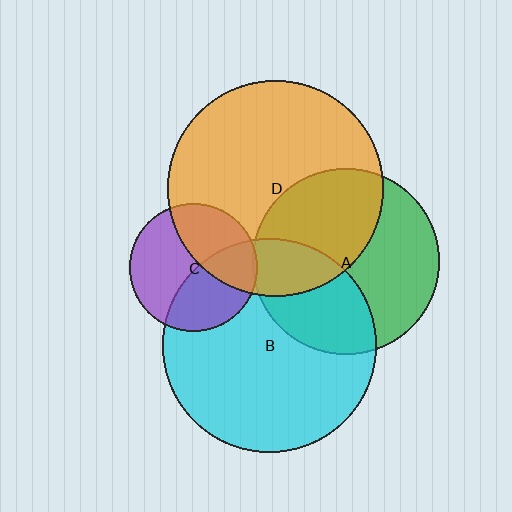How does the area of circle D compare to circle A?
Approximately 1.3 times.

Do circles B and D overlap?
Yes.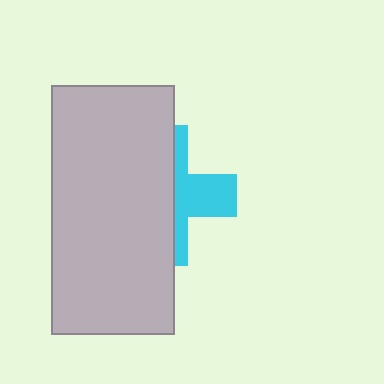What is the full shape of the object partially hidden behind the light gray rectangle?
The partially hidden object is a cyan cross.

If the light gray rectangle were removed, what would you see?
You would see the complete cyan cross.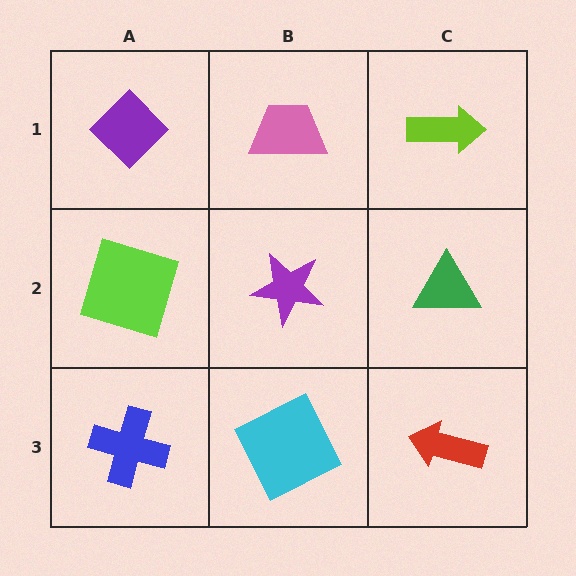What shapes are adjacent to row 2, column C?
A lime arrow (row 1, column C), a red arrow (row 3, column C), a purple star (row 2, column B).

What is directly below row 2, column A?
A blue cross.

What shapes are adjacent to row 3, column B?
A purple star (row 2, column B), a blue cross (row 3, column A), a red arrow (row 3, column C).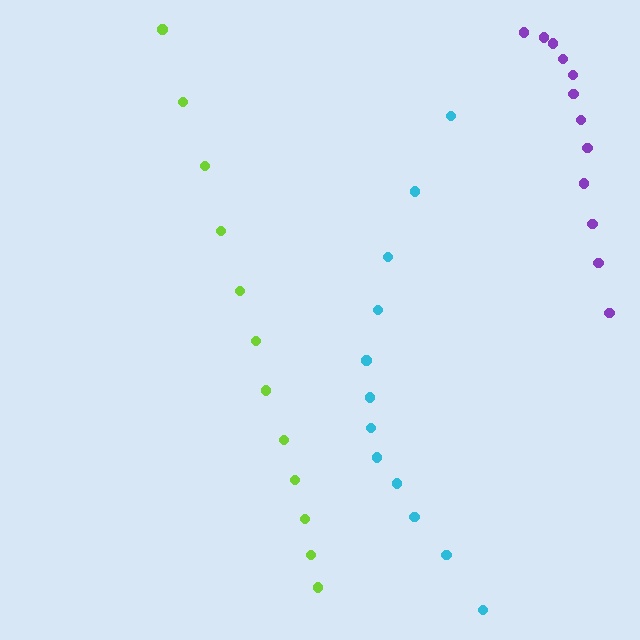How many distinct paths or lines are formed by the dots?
There are 3 distinct paths.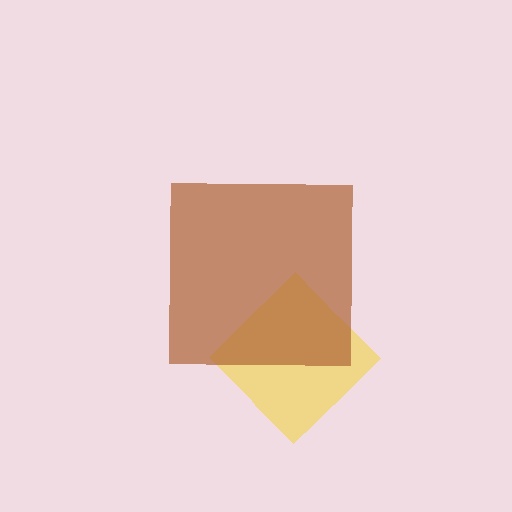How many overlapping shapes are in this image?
There are 2 overlapping shapes in the image.